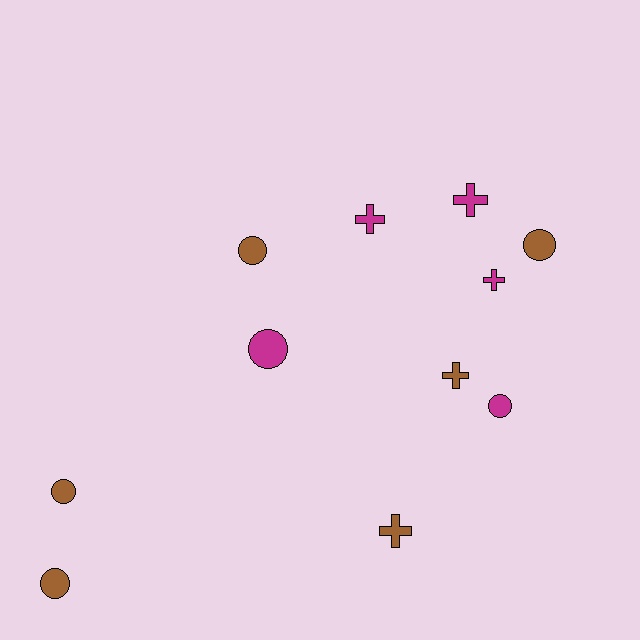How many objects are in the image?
There are 11 objects.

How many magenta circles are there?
There are 2 magenta circles.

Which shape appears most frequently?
Circle, with 6 objects.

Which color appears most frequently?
Brown, with 6 objects.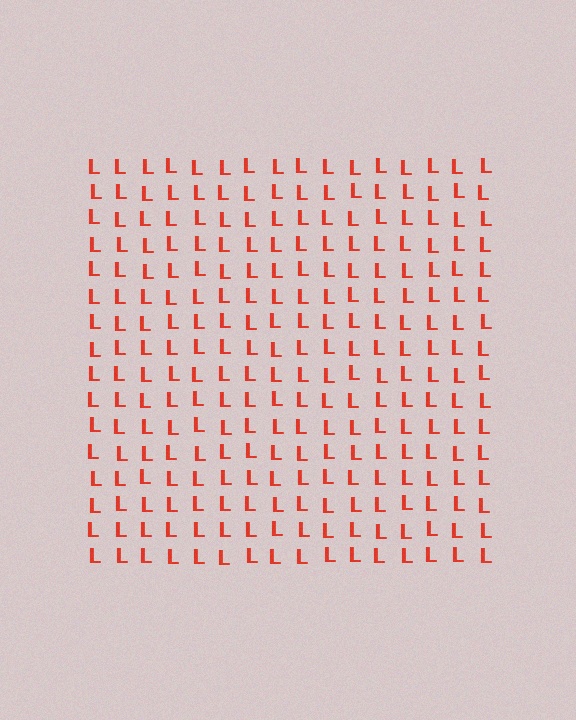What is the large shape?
The large shape is a square.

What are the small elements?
The small elements are letter L's.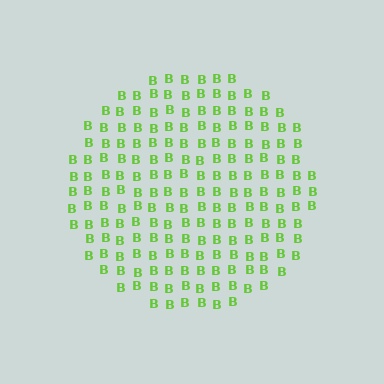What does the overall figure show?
The overall figure shows a circle.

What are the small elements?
The small elements are letter B's.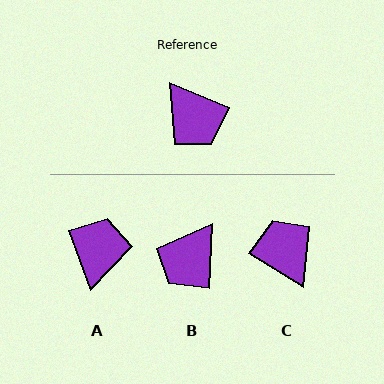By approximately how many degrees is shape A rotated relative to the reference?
Approximately 132 degrees counter-clockwise.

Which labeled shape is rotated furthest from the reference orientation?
C, about 171 degrees away.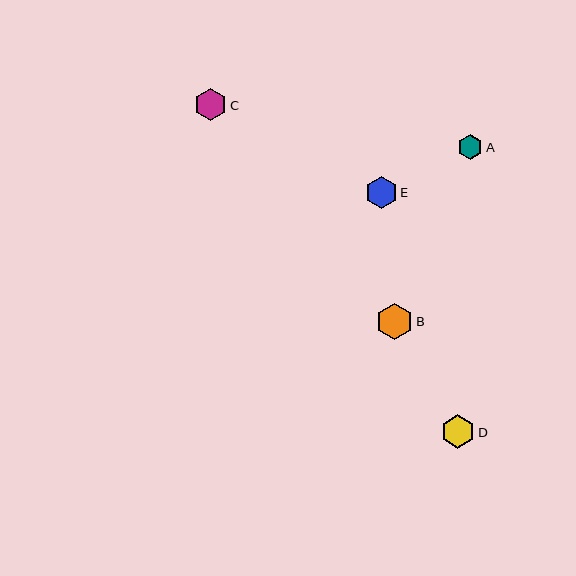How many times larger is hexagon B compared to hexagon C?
Hexagon B is approximately 1.1 times the size of hexagon C.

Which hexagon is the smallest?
Hexagon A is the smallest with a size of approximately 25 pixels.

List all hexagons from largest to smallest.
From largest to smallest: B, D, E, C, A.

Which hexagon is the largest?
Hexagon B is the largest with a size of approximately 37 pixels.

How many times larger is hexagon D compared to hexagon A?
Hexagon D is approximately 1.4 times the size of hexagon A.